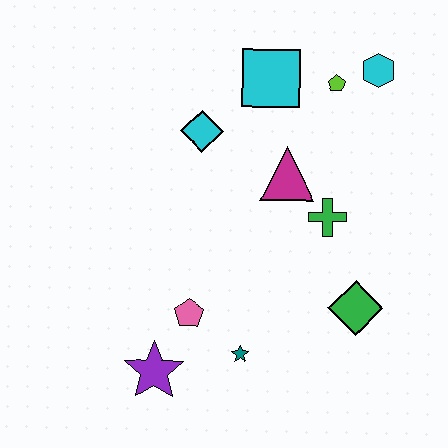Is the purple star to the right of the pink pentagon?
No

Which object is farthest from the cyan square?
The purple star is farthest from the cyan square.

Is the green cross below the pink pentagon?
No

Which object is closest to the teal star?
The pink pentagon is closest to the teal star.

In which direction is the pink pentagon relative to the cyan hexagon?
The pink pentagon is below the cyan hexagon.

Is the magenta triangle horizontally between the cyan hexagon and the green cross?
No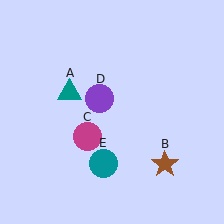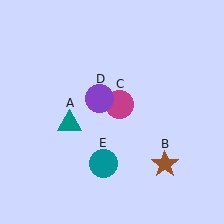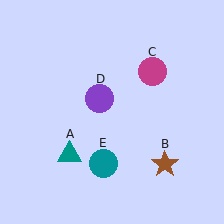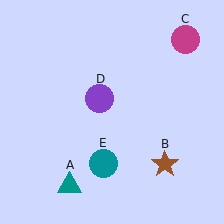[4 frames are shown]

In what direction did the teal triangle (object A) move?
The teal triangle (object A) moved down.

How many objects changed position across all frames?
2 objects changed position: teal triangle (object A), magenta circle (object C).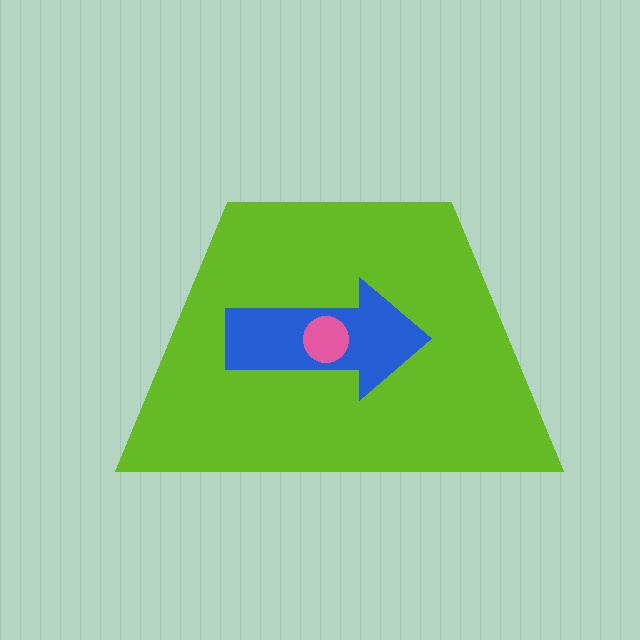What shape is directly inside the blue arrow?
The pink circle.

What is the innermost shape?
The pink circle.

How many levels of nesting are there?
3.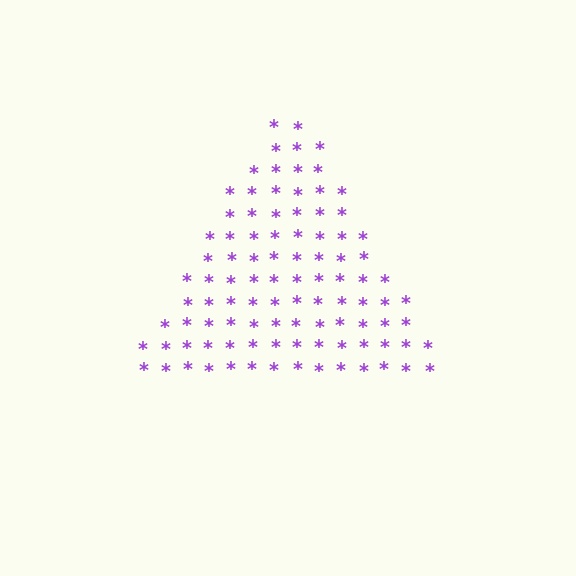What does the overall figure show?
The overall figure shows a triangle.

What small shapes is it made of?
It is made of small asterisks.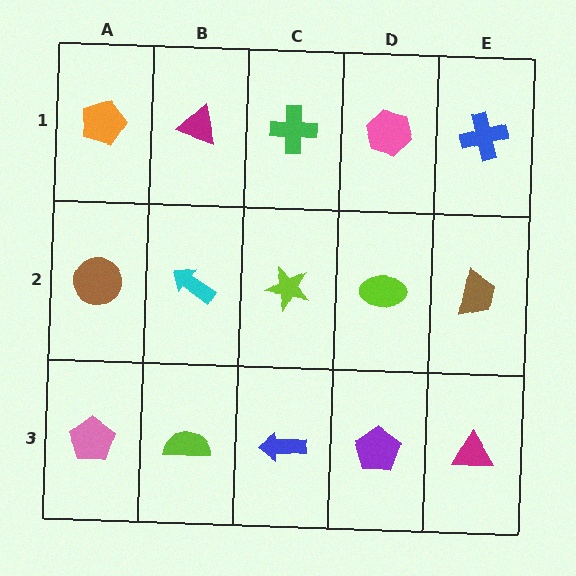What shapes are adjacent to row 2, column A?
An orange pentagon (row 1, column A), a pink pentagon (row 3, column A), a cyan arrow (row 2, column B).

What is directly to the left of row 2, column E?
A lime ellipse.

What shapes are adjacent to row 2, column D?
A pink hexagon (row 1, column D), a purple pentagon (row 3, column D), a lime star (row 2, column C), a brown trapezoid (row 2, column E).